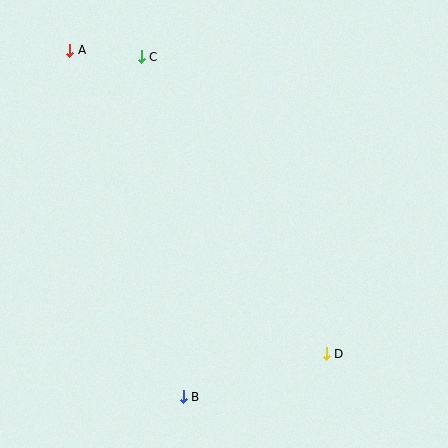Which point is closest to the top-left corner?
Point A is closest to the top-left corner.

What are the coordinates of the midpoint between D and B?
The midpoint between D and B is at (255, 375).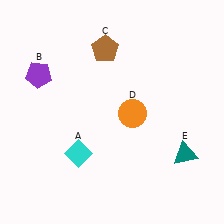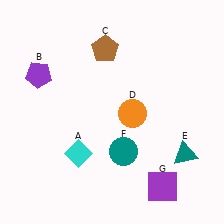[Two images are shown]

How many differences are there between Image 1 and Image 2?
There are 2 differences between the two images.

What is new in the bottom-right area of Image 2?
A purple square (G) was added in the bottom-right area of Image 2.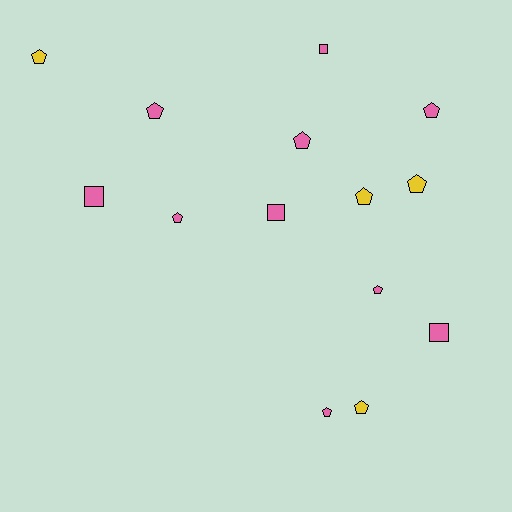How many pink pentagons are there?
There are 6 pink pentagons.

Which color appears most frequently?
Pink, with 10 objects.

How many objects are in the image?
There are 14 objects.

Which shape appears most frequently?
Pentagon, with 10 objects.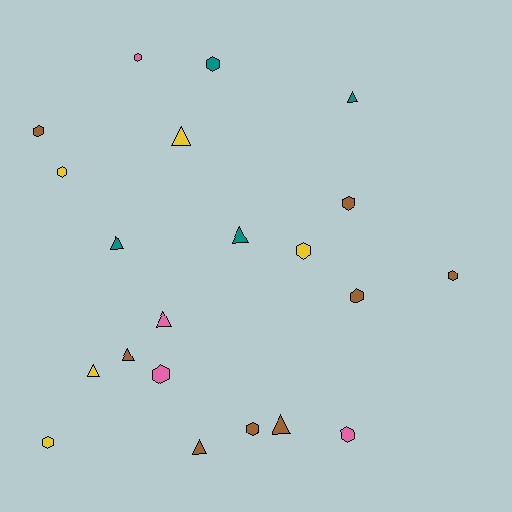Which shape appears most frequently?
Hexagon, with 12 objects.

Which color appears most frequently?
Brown, with 8 objects.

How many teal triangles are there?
There are 3 teal triangles.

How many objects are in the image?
There are 21 objects.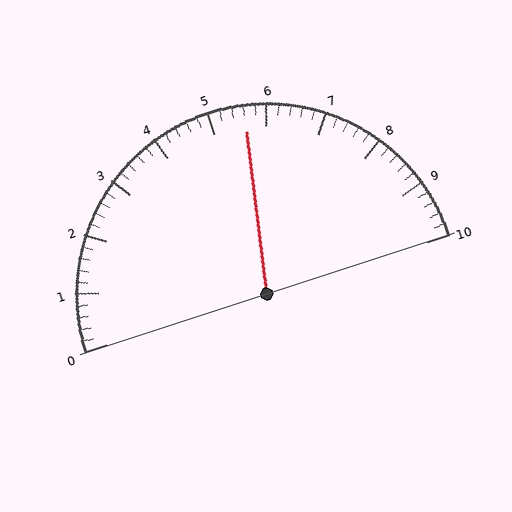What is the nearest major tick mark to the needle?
The nearest major tick mark is 6.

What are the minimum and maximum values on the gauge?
The gauge ranges from 0 to 10.